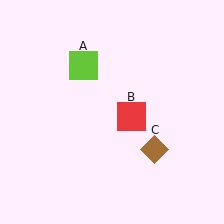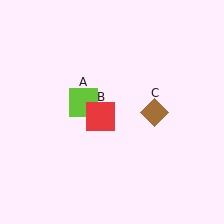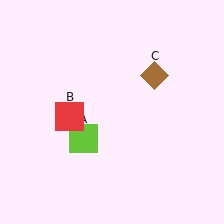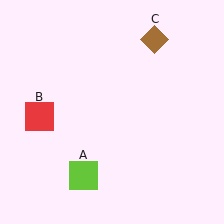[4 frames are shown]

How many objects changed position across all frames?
3 objects changed position: lime square (object A), red square (object B), brown diamond (object C).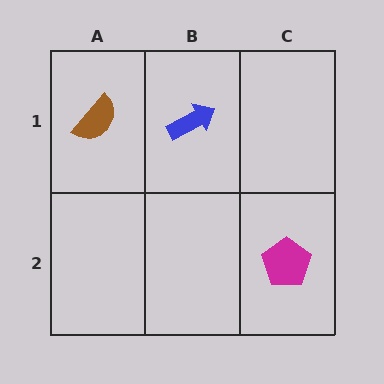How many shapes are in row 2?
1 shape.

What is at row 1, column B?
A blue arrow.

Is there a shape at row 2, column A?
No, that cell is empty.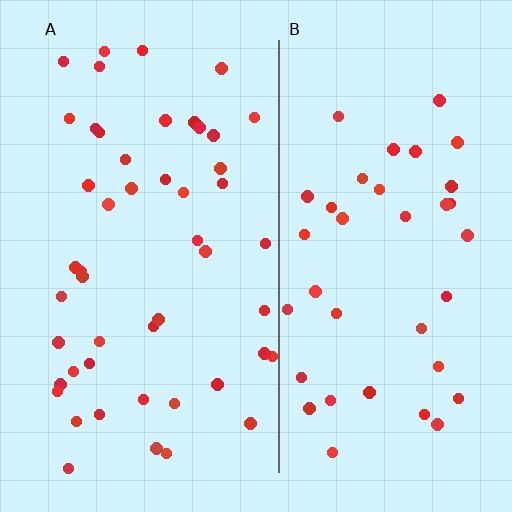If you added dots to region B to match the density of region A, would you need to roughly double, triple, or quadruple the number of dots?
Approximately double.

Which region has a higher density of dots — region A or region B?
A (the left).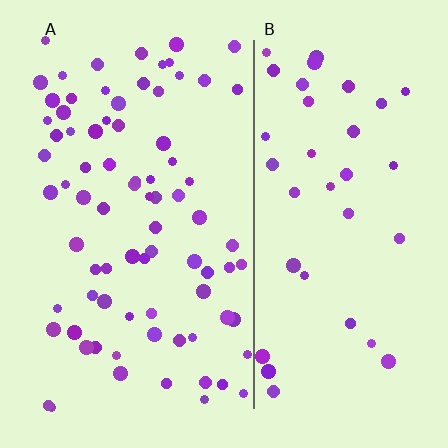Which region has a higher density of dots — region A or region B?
A (the left).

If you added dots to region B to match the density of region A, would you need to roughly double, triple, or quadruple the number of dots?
Approximately double.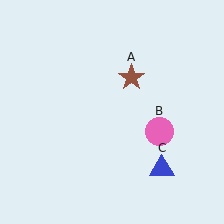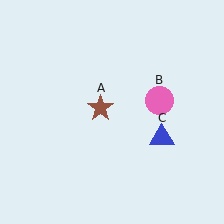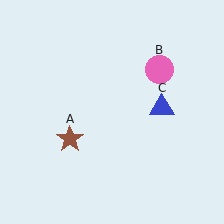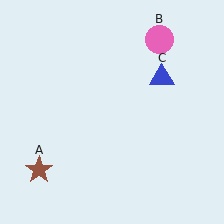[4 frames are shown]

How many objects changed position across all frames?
3 objects changed position: brown star (object A), pink circle (object B), blue triangle (object C).